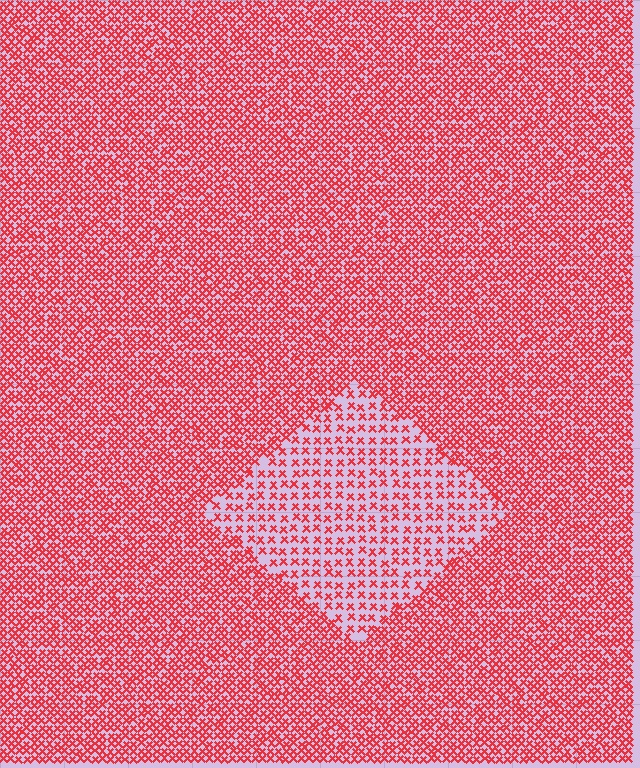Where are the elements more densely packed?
The elements are more densely packed outside the diamond boundary.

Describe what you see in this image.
The image contains small red elements arranged at two different densities. A diamond-shaped region is visible where the elements are less densely packed than the surrounding area.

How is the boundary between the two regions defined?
The boundary is defined by a change in element density (approximately 2.1x ratio). All elements are the same color, size, and shape.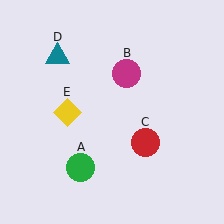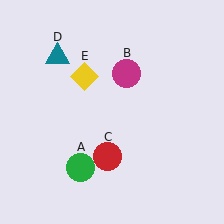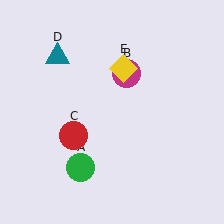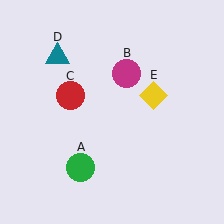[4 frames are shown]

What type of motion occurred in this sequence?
The red circle (object C), yellow diamond (object E) rotated clockwise around the center of the scene.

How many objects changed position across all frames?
2 objects changed position: red circle (object C), yellow diamond (object E).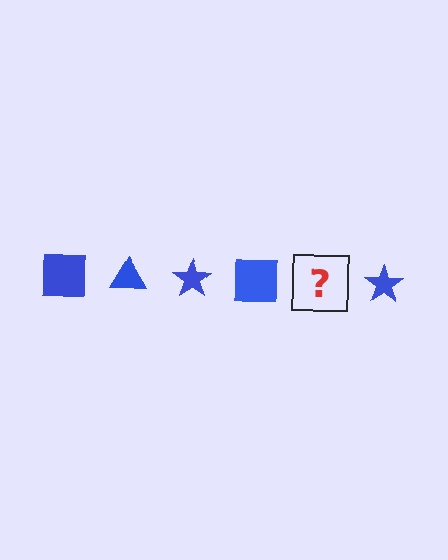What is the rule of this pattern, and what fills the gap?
The rule is that the pattern cycles through square, triangle, star shapes in blue. The gap should be filled with a blue triangle.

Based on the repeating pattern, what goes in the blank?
The blank should be a blue triangle.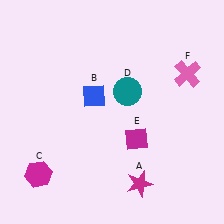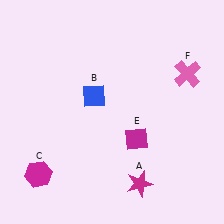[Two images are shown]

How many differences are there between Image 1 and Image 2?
There is 1 difference between the two images.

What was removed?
The teal circle (D) was removed in Image 2.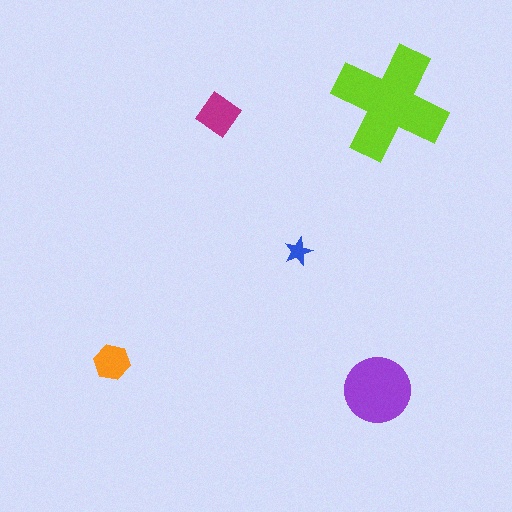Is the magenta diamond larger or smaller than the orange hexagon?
Larger.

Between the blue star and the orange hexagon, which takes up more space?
The orange hexagon.